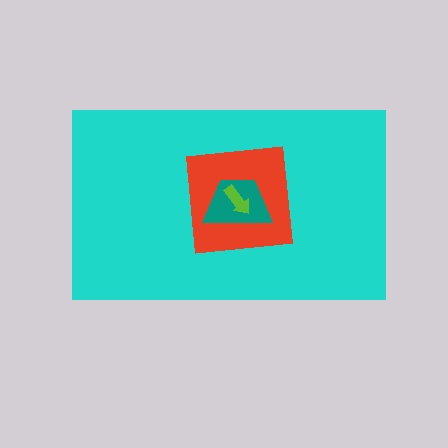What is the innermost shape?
The lime arrow.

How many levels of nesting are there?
4.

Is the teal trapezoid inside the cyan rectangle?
Yes.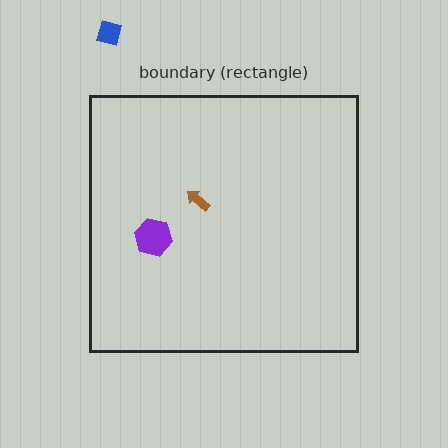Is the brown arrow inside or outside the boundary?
Inside.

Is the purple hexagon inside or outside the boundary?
Inside.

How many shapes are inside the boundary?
2 inside, 1 outside.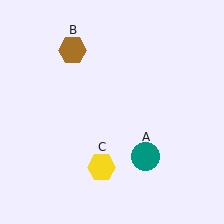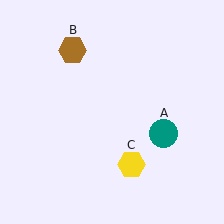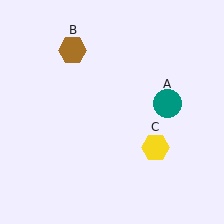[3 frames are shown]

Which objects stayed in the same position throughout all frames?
Brown hexagon (object B) remained stationary.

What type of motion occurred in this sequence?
The teal circle (object A), yellow hexagon (object C) rotated counterclockwise around the center of the scene.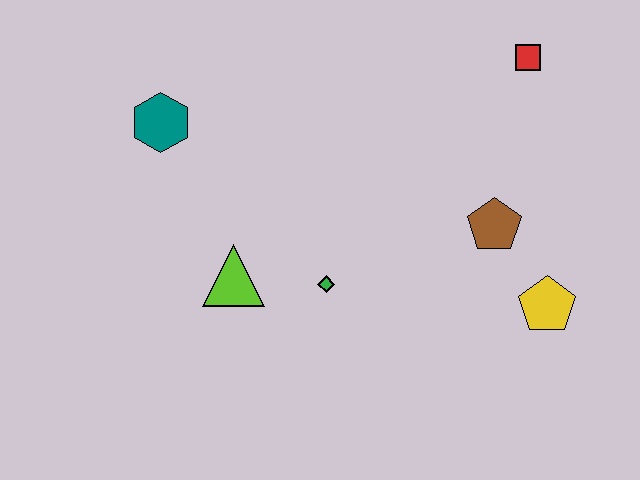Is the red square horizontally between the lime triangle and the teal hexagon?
No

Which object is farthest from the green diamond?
The red square is farthest from the green diamond.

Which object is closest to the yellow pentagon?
The brown pentagon is closest to the yellow pentagon.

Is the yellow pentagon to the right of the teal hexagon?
Yes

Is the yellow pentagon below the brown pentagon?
Yes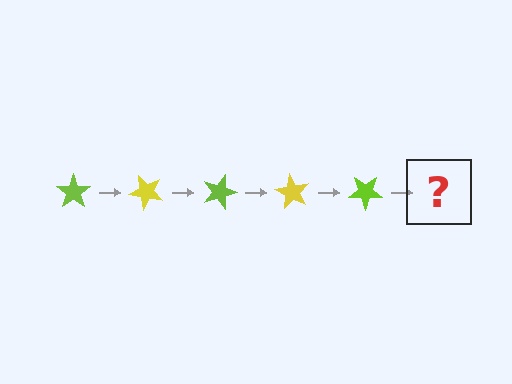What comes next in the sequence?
The next element should be a yellow star, rotated 225 degrees from the start.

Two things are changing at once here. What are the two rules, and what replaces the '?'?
The two rules are that it rotates 45 degrees each step and the color cycles through lime and yellow. The '?' should be a yellow star, rotated 225 degrees from the start.